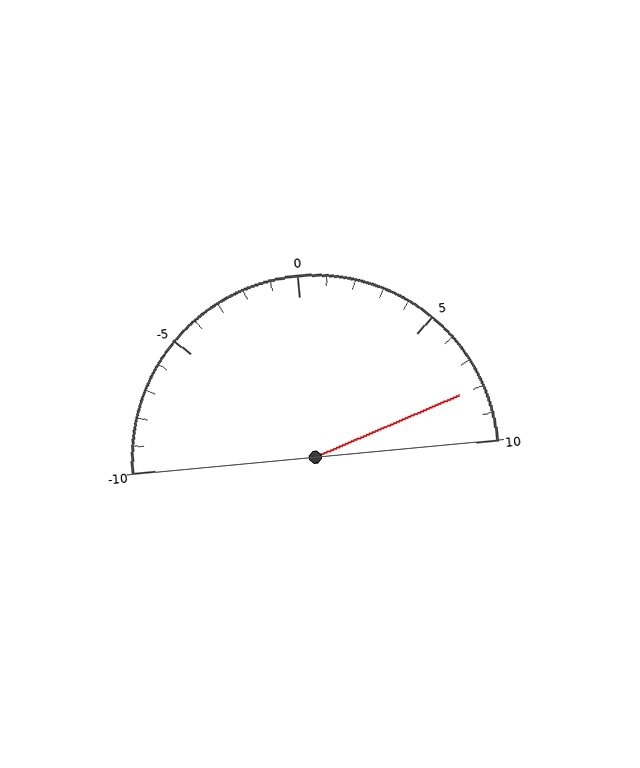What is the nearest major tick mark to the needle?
The nearest major tick mark is 10.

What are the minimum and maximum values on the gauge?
The gauge ranges from -10 to 10.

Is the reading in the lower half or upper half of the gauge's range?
The reading is in the upper half of the range (-10 to 10).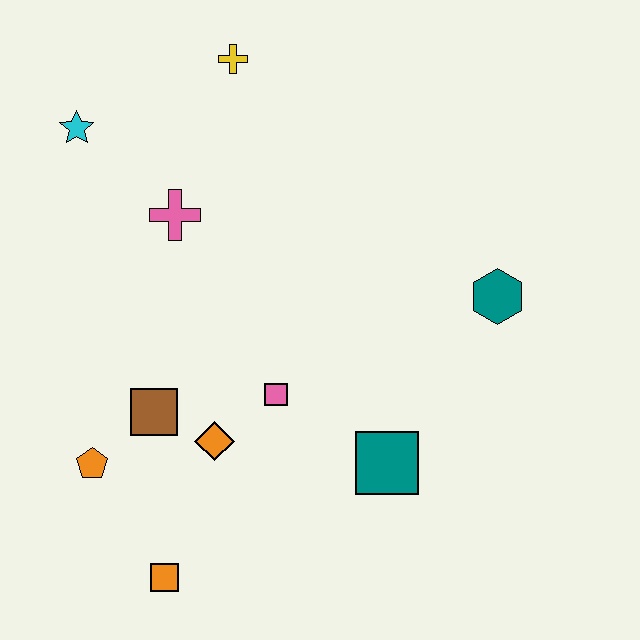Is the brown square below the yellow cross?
Yes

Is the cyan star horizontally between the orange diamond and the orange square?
No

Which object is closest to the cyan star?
The pink cross is closest to the cyan star.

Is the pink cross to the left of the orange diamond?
Yes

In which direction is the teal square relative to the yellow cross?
The teal square is below the yellow cross.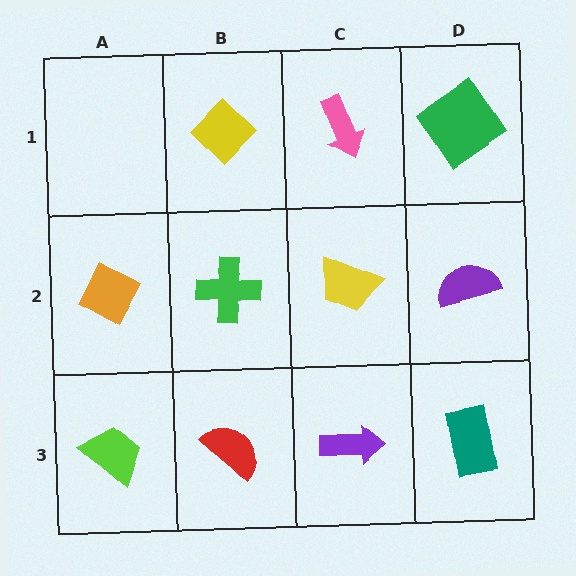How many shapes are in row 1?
3 shapes.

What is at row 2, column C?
A yellow trapezoid.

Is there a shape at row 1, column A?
No, that cell is empty.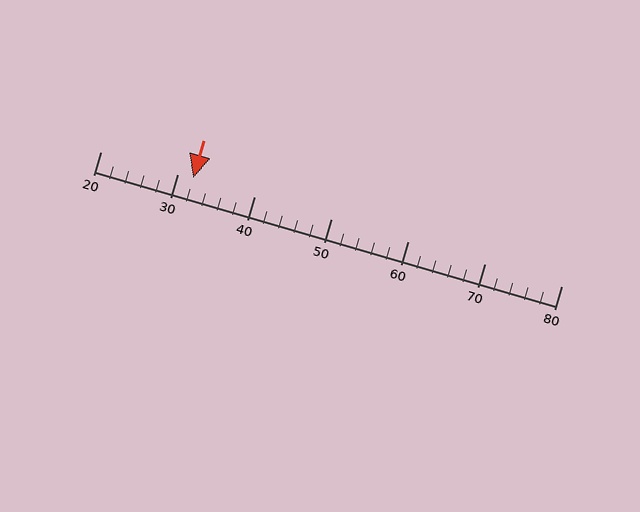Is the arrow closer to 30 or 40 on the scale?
The arrow is closer to 30.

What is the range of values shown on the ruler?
The ruler shows values from 20 to 80.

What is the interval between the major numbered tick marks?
The major tick marks are spaced 10 units apart.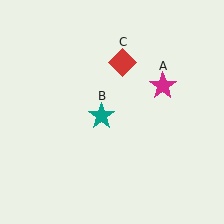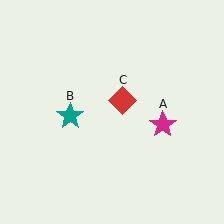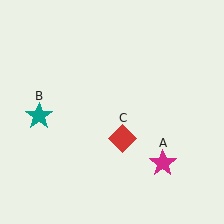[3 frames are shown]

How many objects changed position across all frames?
3 objects changed position: magenta star (object A), teal star (object B), red diamond (object C).